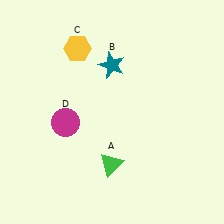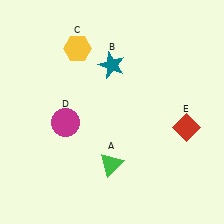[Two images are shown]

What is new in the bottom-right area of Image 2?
A red diamond (E) was added in the bottom-right area of Image 2.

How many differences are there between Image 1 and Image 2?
There is 1 difference between the two images.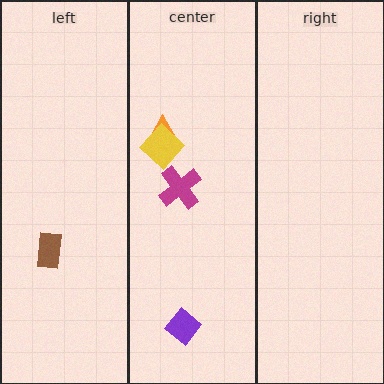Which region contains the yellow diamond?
The center region.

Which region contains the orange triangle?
The center region.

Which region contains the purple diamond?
The center region.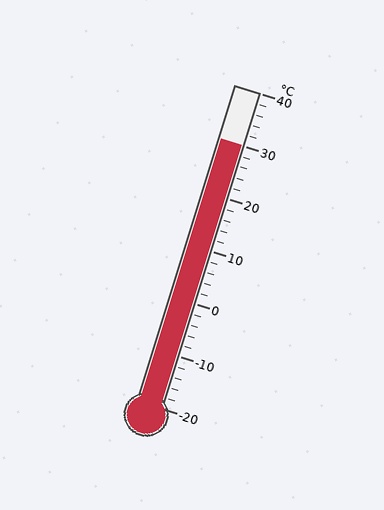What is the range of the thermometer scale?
The thermometer scale ranges from -20°C to 40°C.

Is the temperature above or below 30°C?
The temperature is at 30°C.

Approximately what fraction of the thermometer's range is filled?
The thermometer is filled to approximately 85% of its range.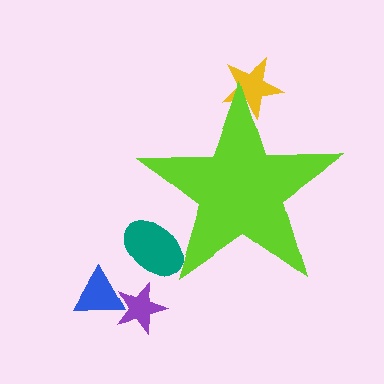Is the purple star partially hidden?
No, the purple star is fully visible.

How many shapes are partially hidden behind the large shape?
2 shapes are partially hidden.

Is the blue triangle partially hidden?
No, the blue triangle is fully visible.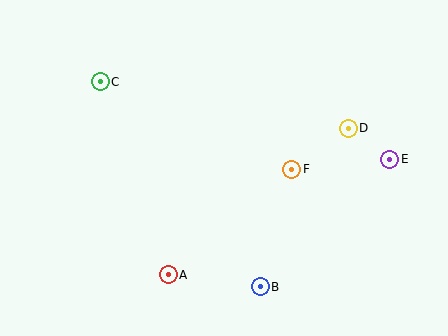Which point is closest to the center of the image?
Point F at (292, 169) is closest to the center.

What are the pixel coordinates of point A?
Point A is at (168, 275).